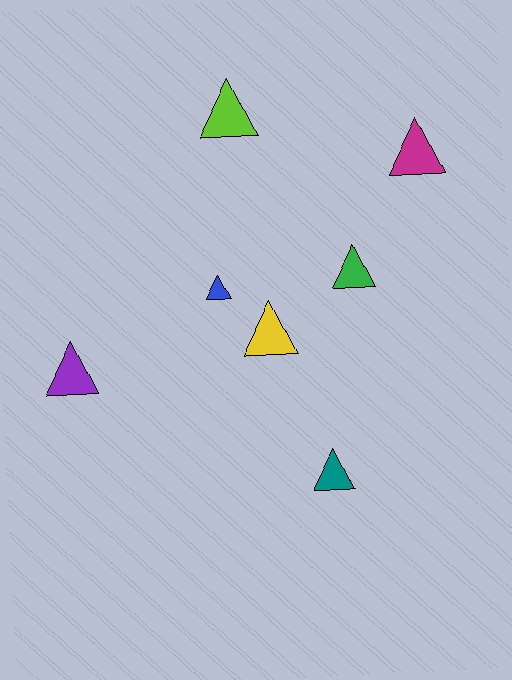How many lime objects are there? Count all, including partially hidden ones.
There is 1 lime object.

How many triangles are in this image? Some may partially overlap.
There are 7 triangles.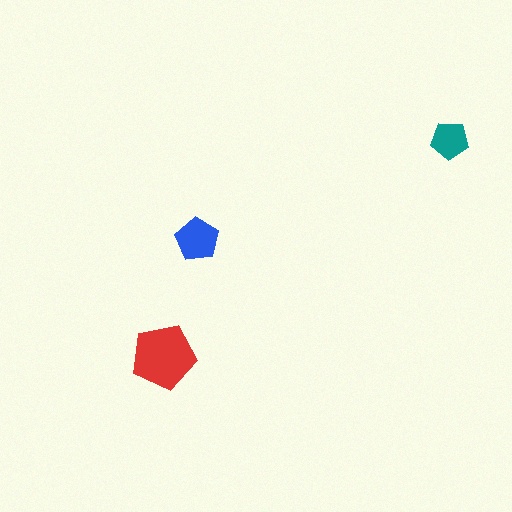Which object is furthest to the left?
The red pentagon is leftmost.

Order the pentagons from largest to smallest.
the red one, the blue one, the teal one.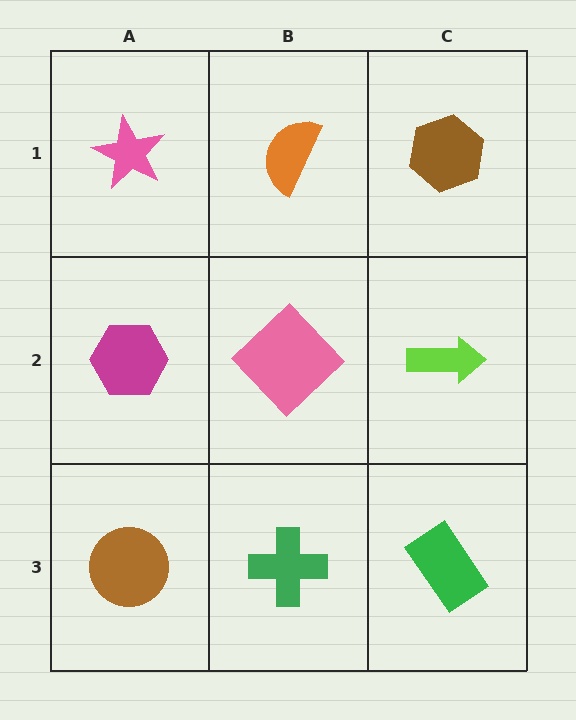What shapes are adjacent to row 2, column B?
An orange semicircle (row 1, column B), a green cross (row 3, column B), a magenta hexagon (row 2, column A), a lime arrow (row 2, column C).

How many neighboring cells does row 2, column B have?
4.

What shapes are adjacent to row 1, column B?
A pink diamond (row 2, column B), a pink star (row 1, column A), a brown hexagon (row 1, column C).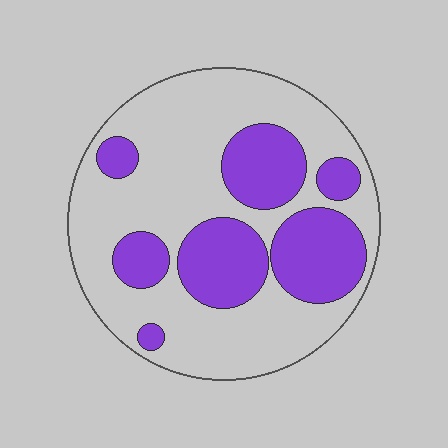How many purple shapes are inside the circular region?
7.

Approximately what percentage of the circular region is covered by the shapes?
Approximately 35%.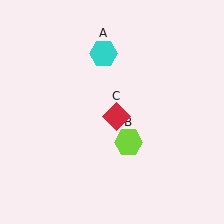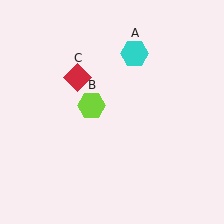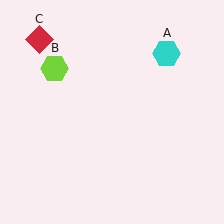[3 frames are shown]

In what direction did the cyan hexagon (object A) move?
The cyan hexagon (object A) moved right.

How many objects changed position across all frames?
3 objects changed position: cyan hexagon (object A), lime hexagon (object B), red diamond (object C).